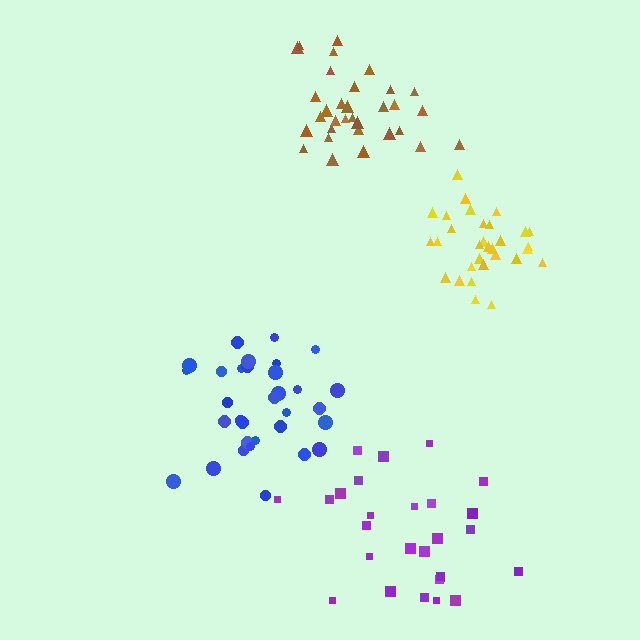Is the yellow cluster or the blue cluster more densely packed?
Yellow.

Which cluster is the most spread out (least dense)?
Purple.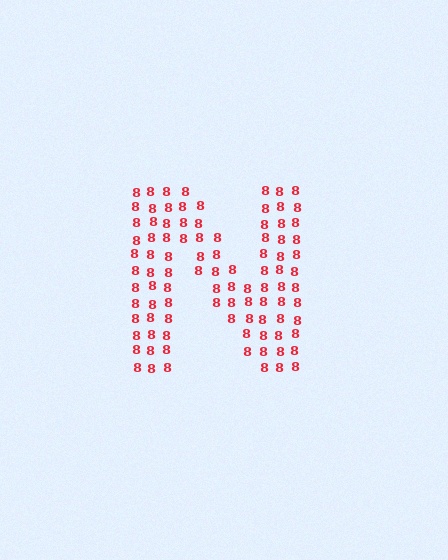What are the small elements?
The small elements are digit 8's.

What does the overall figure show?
The overall figure shows the letter N.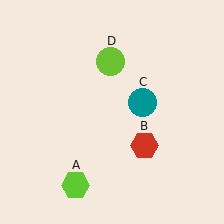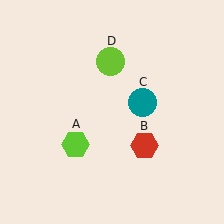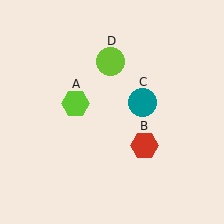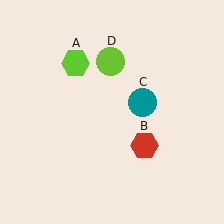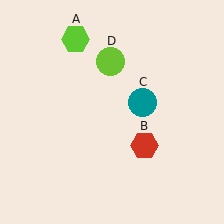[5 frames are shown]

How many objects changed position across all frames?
1 object changed position: lime hexagon (object A).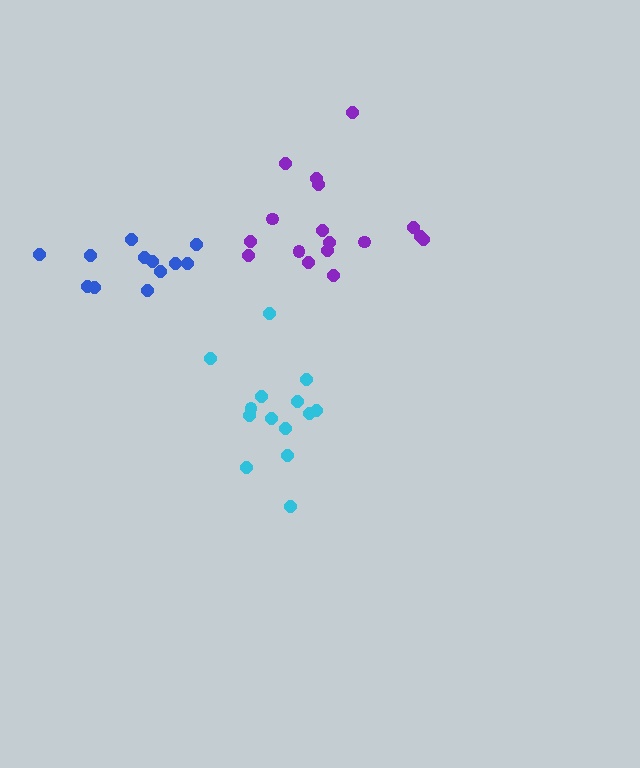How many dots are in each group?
Group 1: 12 dots, Group 2: 17 dots, Group 3: 14 dots (43 total).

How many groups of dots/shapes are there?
There are 3 groups.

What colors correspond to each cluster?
The clusters are colored: blue, purple, cyan.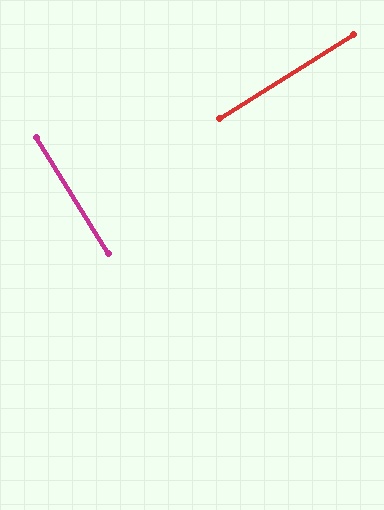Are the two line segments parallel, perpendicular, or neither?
Perpendicular — they meet at approximately 90°.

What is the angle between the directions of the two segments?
Approximately 90 degrees.